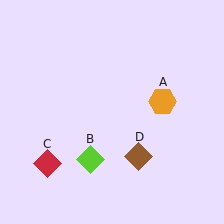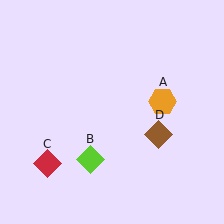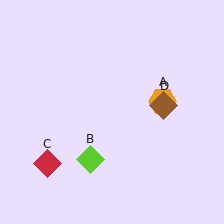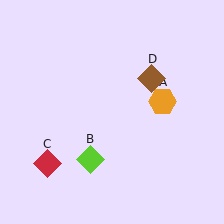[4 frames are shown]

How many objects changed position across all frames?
1 object changed position: brown diamond (object D).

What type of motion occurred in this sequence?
The brown diamond (object D) rotated counterclockwise around the center of the scene.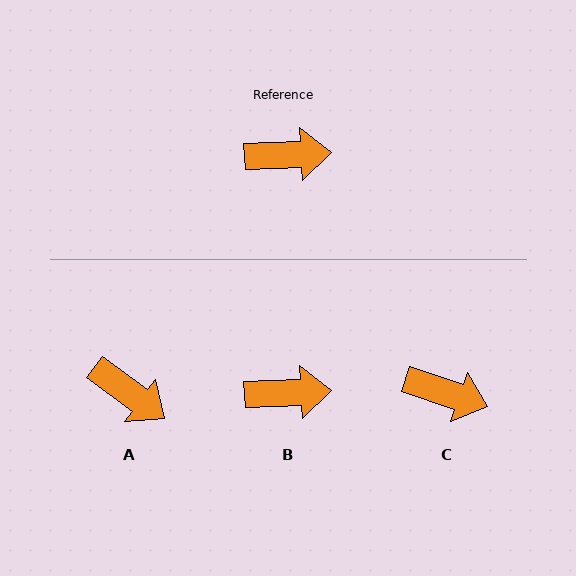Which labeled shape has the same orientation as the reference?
B.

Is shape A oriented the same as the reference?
No, it is off by about 39 degrees.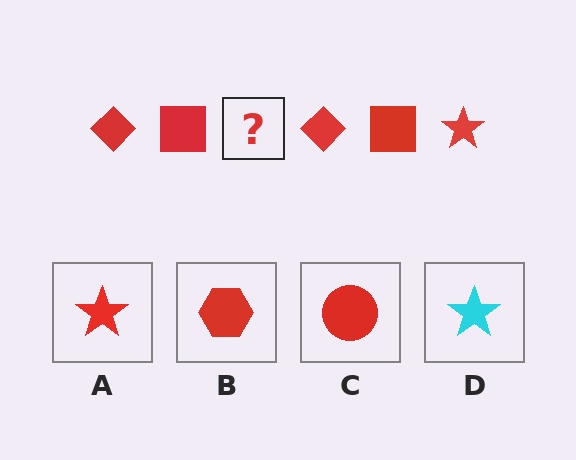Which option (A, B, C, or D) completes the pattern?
A.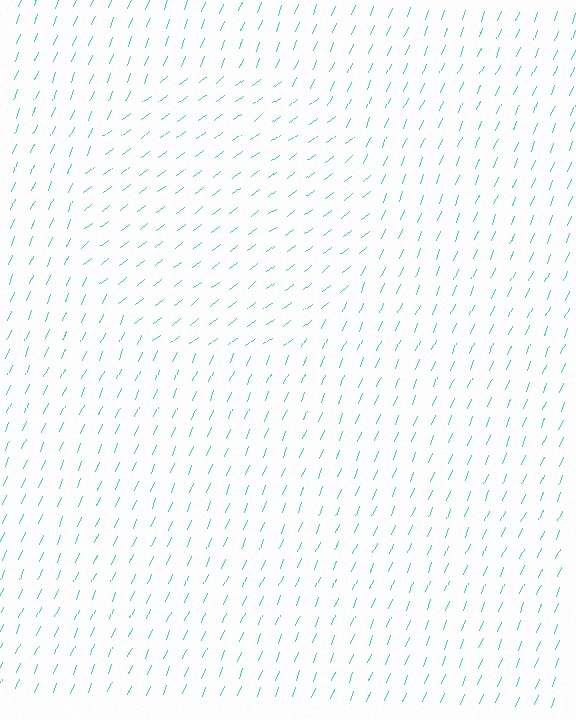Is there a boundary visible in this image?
Yes, there is a texture boundary formed by a change in line orientation.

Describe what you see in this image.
The image is filled with small cyan line segments. A circle region in the image has lines oriented differently from the surrounding lines, creating a visible texture boundary.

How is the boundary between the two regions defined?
The boundary is defined purely by a change in line orientation (approximately 30 degrees difference). All lines are the same color and thickness.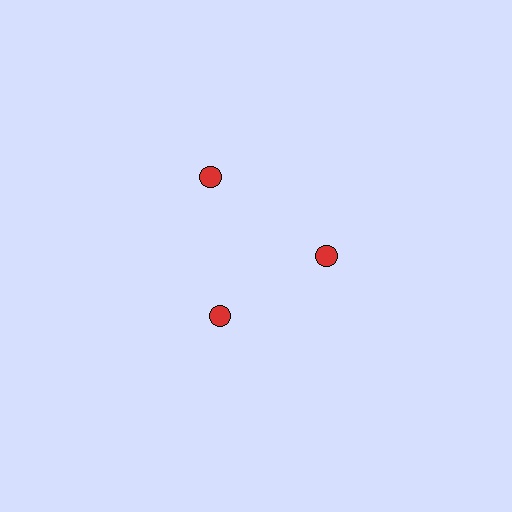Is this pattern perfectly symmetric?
No. The 3 red circles are arranged in a ring, but one element near the 11 o'clock position is pushed outward from the center, breaking the 3-fold rotational symmetry.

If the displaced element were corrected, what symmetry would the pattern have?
It would have 3-fold rotational symmetry — the pattern would map onto itself every 120 degrees.